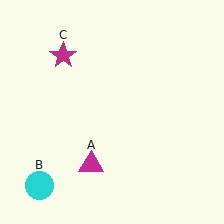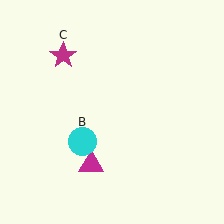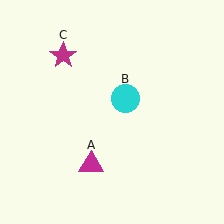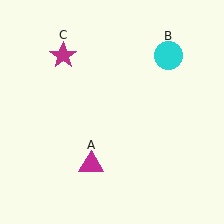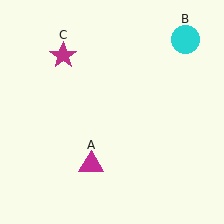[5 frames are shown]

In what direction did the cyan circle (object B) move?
The cyan circle (object B) moved up and to the right.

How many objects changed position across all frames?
1 object changed position: cyan circle (object B).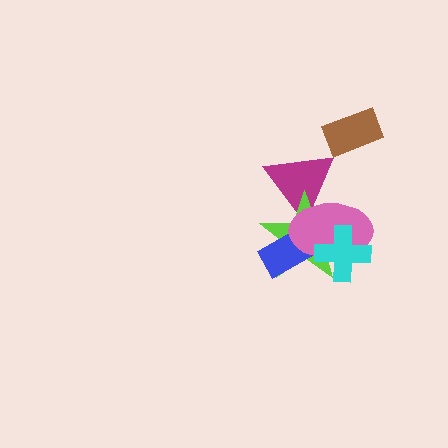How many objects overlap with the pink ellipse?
4 objects overlap with the pink ellipse.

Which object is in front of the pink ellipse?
The cyan cross is in front of the pink ellipse.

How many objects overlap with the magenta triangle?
2 objects overlap with the magenta triangle.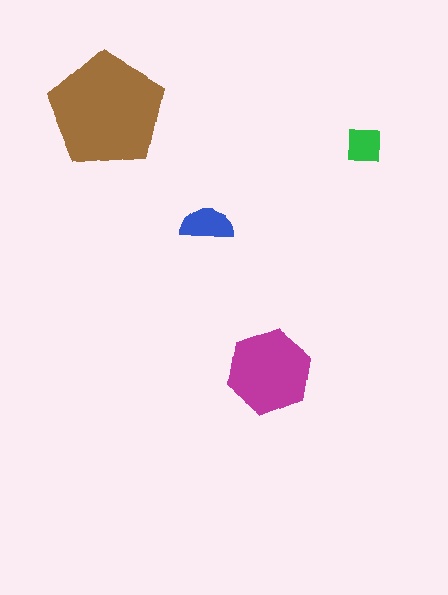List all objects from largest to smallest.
The brown pentagon, the magenta hexagon, the blue semicircle, the green square.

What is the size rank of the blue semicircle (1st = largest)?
3rd.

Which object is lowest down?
The magenta hexagon is bottommost.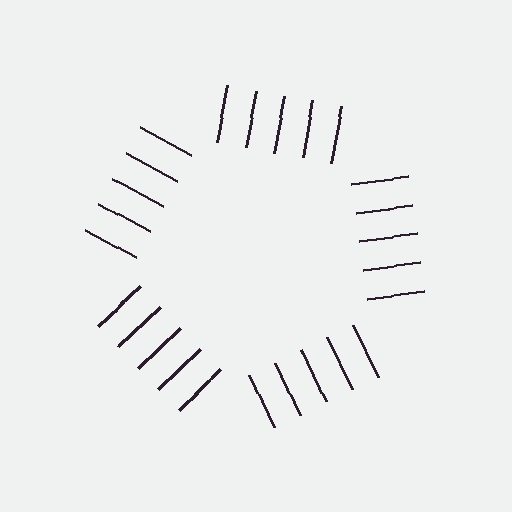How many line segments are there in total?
25 — 5 along each of the 5 edges.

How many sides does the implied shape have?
5 sides — the line-ends trace a pentagon.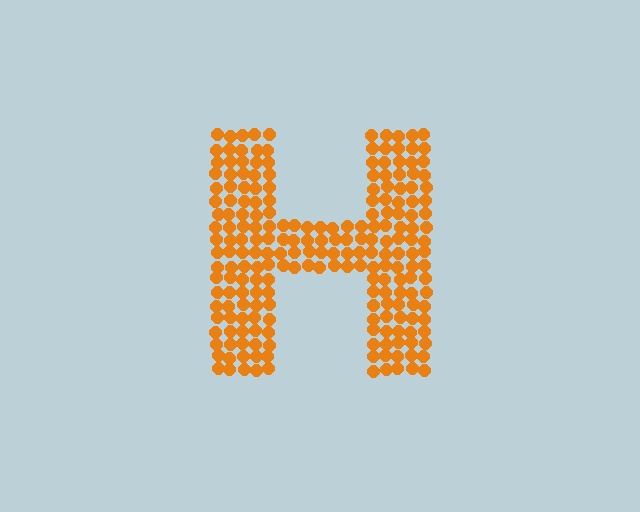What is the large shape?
The large shape is the letter H.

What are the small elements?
The small elements are circles.